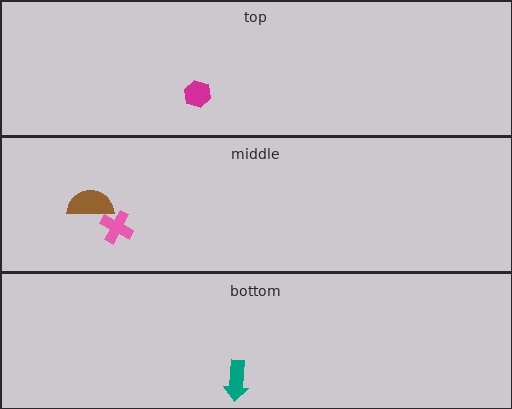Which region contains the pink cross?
The middle region.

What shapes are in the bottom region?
The teal arrow.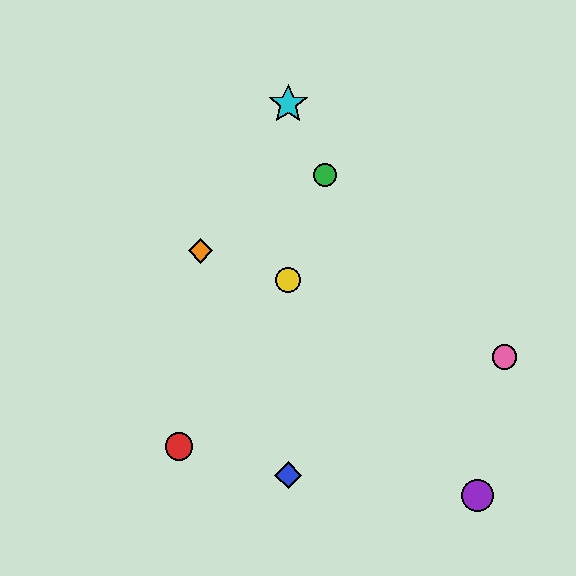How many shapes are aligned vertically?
3 shapes (the blue diamond, the yellow circle, the cyan star) are aligned vertically.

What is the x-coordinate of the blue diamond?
The blue diamond is at x≈288.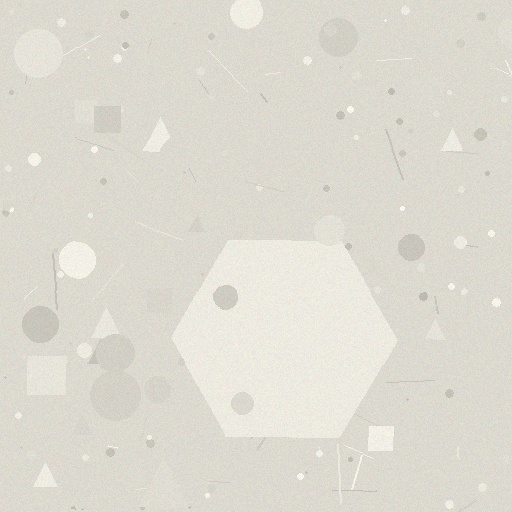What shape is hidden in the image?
A hexagon is hidden in the image.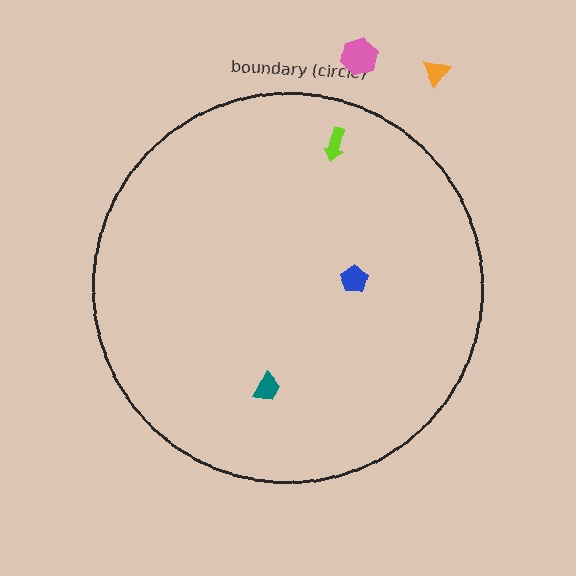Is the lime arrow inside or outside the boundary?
Inside.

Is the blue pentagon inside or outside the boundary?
Inside.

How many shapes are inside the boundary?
3 inside, 2 outside.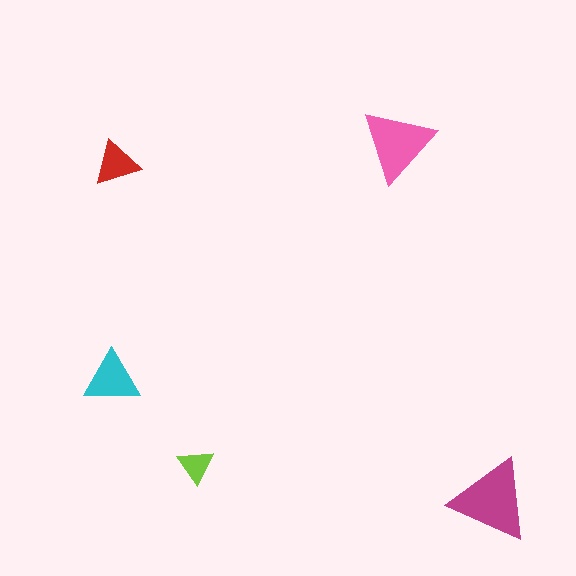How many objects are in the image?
There are 5 objects in the image.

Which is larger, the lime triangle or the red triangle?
The red one.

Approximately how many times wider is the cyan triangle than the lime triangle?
About 1.5 times wider.